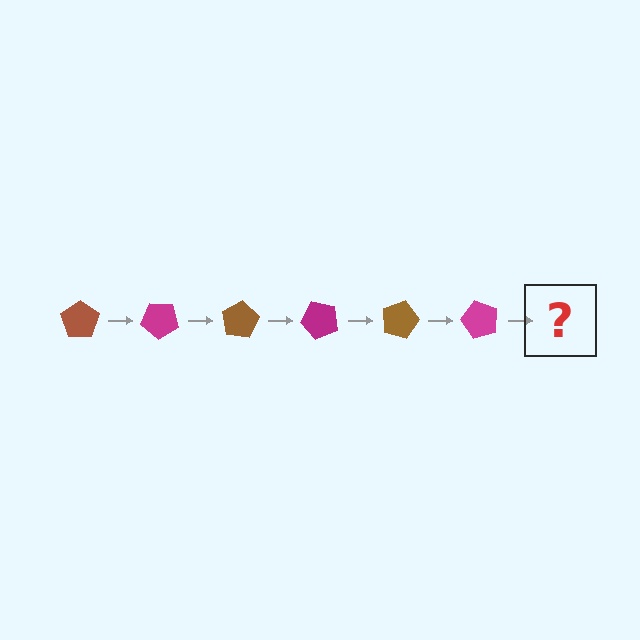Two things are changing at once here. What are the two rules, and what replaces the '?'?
The two rules are that it rotates 40 degrees each step and the color cycles through brown and magenta. The '?' should be a brown pentagon, rotated 240 degrees from the start.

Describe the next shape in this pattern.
It should be a brown pentagon, rotated 240 degrees from the start.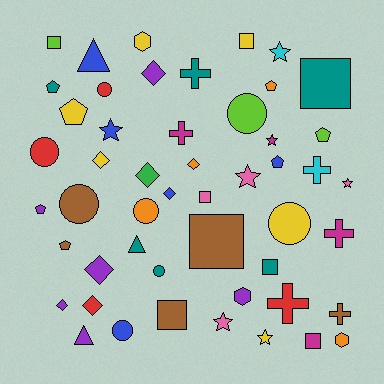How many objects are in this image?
There are 50 objects.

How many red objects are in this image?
There are 4 red objects.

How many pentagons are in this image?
There are 7 pentagons.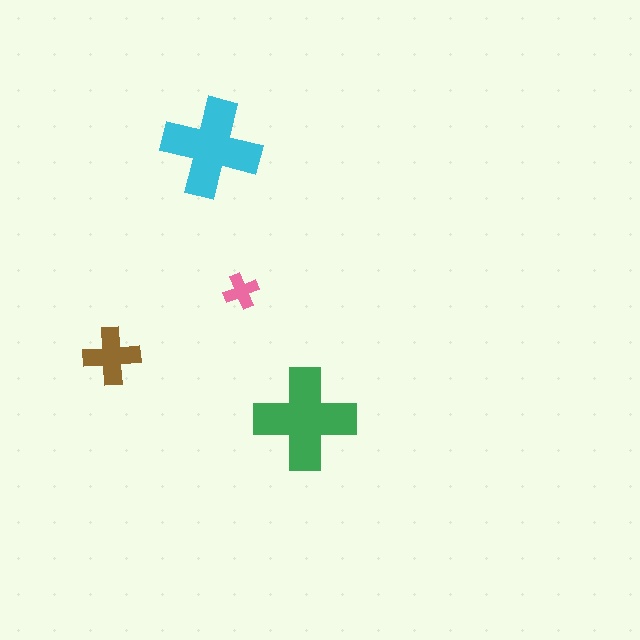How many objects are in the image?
There are 4 objects in the image.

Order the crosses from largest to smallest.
the green one, the cyan one, the brown one, the pink one.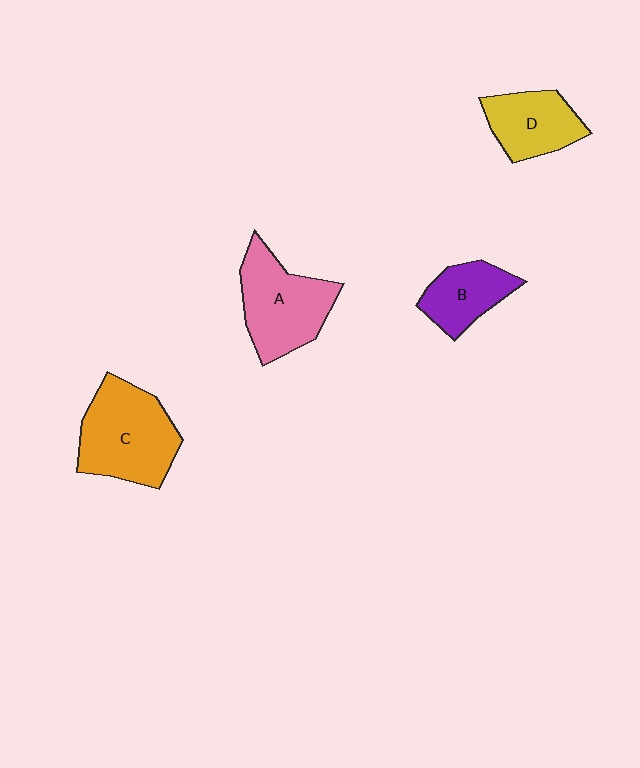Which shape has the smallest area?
Shape B (purple).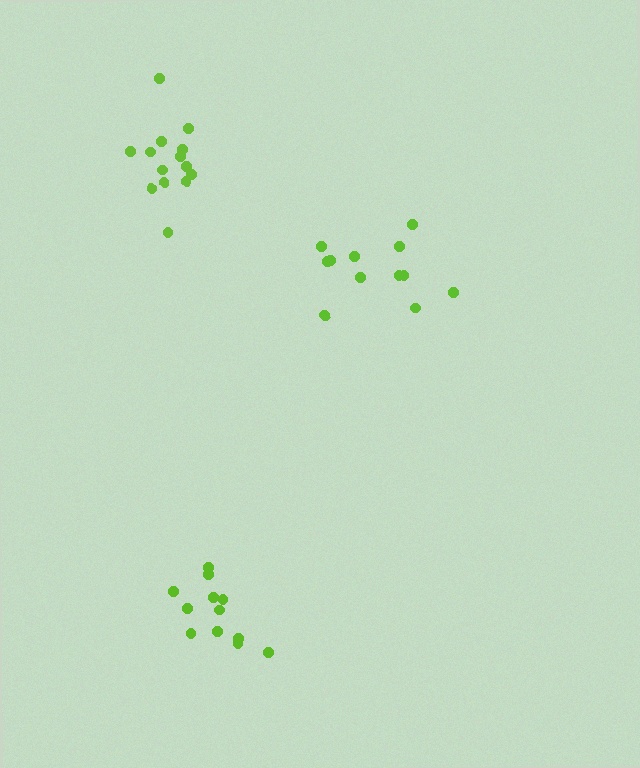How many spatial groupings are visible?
There are 3 spatial groupings.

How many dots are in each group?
Group 1: 12 dots, Group 2: 12 dots, Group 3: 14 dots (38 total).